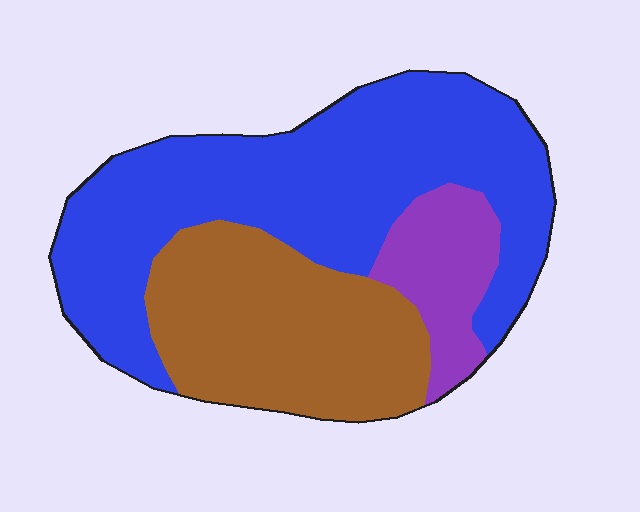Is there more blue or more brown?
Blue.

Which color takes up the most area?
Blue, at roughly 55%.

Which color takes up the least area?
Purple, at roughly 10%.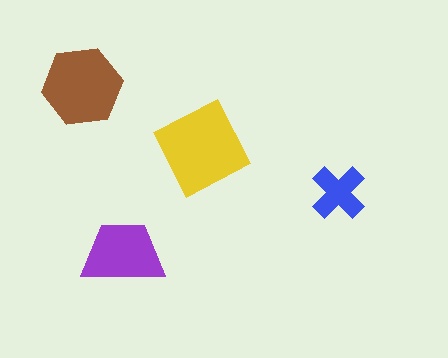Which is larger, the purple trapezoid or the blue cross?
The purple trapezoid.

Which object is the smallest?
The blue cross.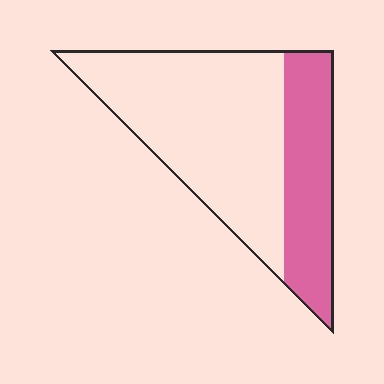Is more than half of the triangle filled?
No.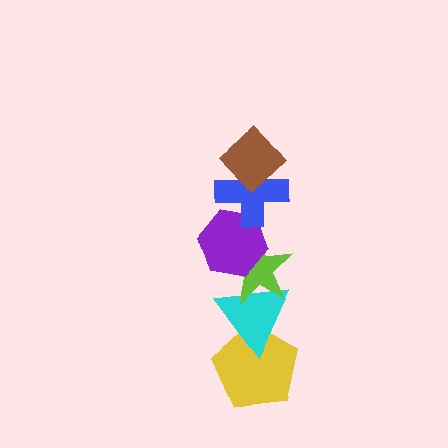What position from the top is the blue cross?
The blue cross is 2nd from the top.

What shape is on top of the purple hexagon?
The blue cross is on top of the purple hexagon.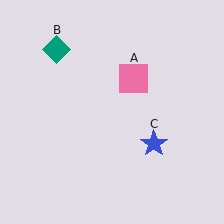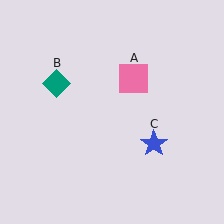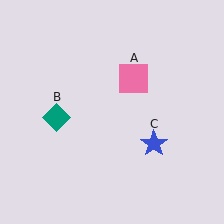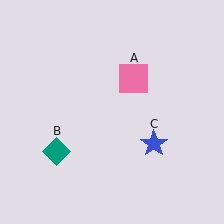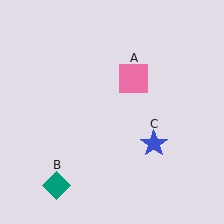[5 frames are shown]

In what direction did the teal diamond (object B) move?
The teal diamond (object B) moved down.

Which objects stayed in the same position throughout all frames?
Pink square (object A) and blue star (object C) remained stationary.